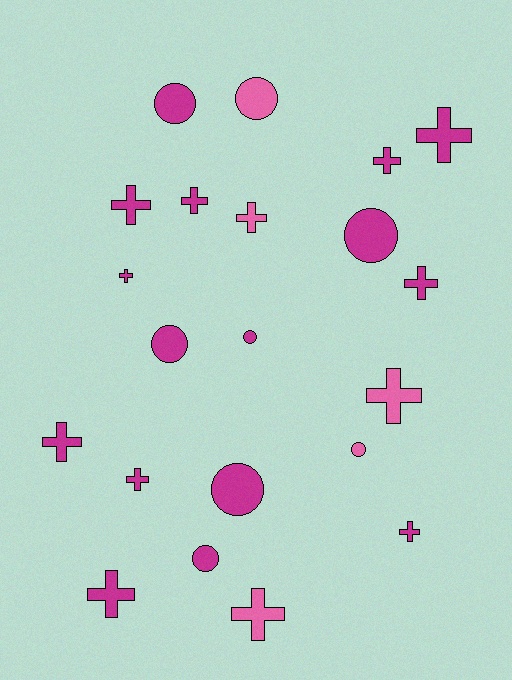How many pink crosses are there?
There are 3 pink crosses.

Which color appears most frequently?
Magenta, with 16 objects.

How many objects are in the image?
There are 21 objects.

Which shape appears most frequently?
Cross, with 13 objects.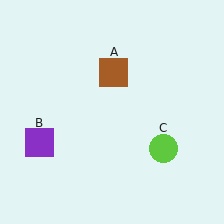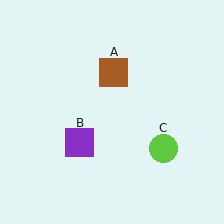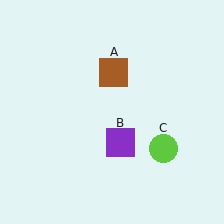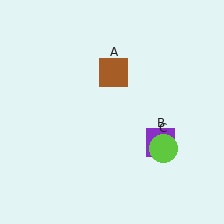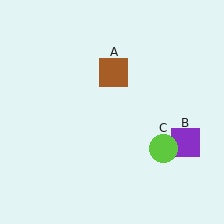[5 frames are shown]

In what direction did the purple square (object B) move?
The purple square (object B) moved right.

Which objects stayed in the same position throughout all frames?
Brown square (object A) and lime circle (object C) remained stationary.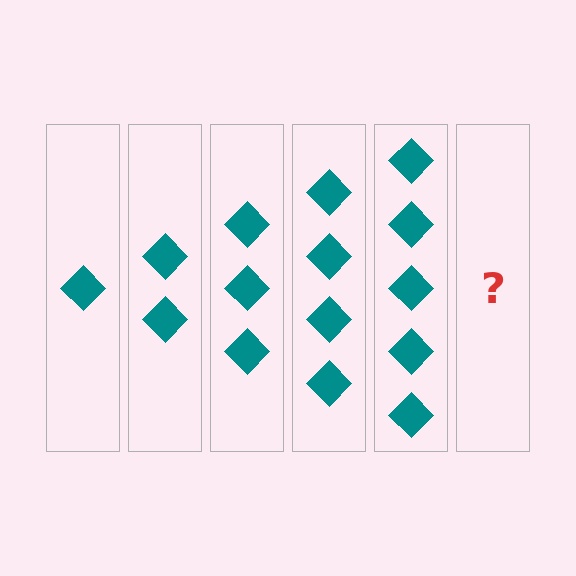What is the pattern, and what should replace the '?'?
The pattern is that each step adds one more diamond. The '?' should be 6 diamonds.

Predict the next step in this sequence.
The next step is 6 diamonds.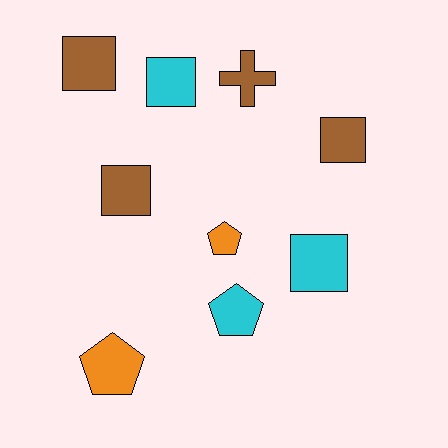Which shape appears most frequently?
Square, with 5 objects.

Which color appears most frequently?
Brown, with 4 objects.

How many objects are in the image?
There are 9 objects.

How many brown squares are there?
There are 3 brown squares.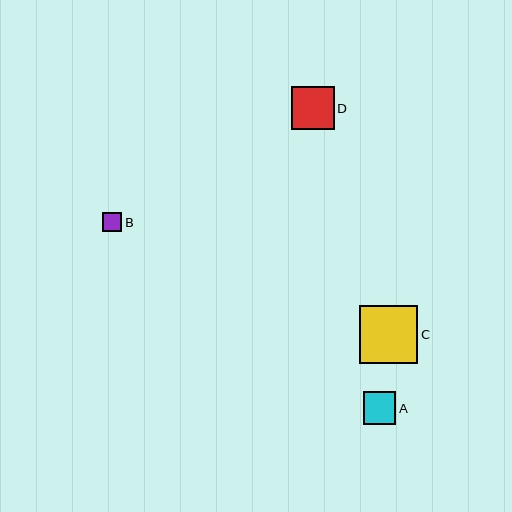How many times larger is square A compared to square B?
Square A is approximately 1.7 times the size of square B.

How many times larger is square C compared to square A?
Square C is approximately 1.8 times the size of square A.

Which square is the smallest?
Square B is the smallest with a size of approximately 19 pixels.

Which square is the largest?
Square C is the largest with a size of approximately 58 pixels.